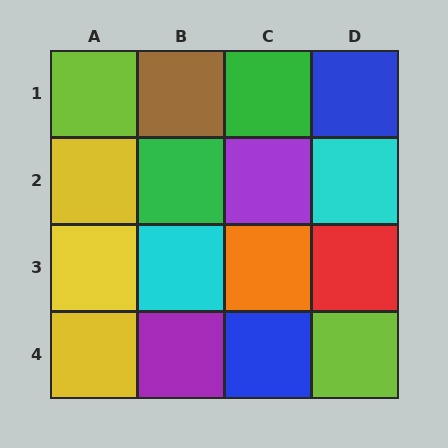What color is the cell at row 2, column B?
Green.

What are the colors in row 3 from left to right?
Yellow, cyan, orange, red.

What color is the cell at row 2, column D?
Cyan.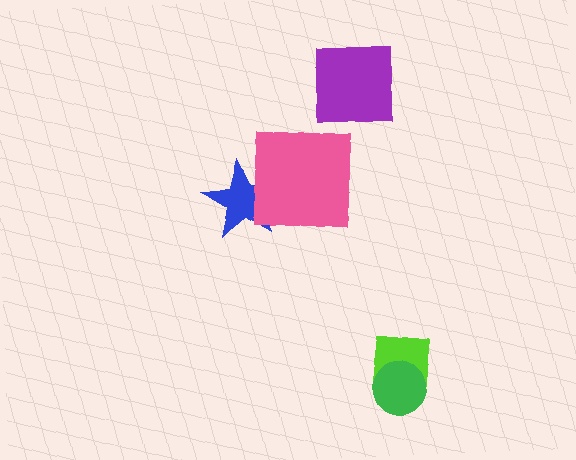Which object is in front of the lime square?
The green circle is in front of the lime square.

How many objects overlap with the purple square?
0 objects overlap with the purple square.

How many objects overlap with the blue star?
1 object overlaps with the blue star.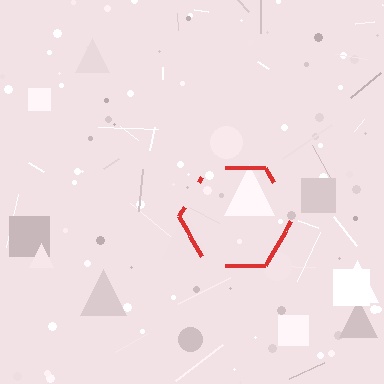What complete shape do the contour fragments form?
The contour fragments form a hexagon.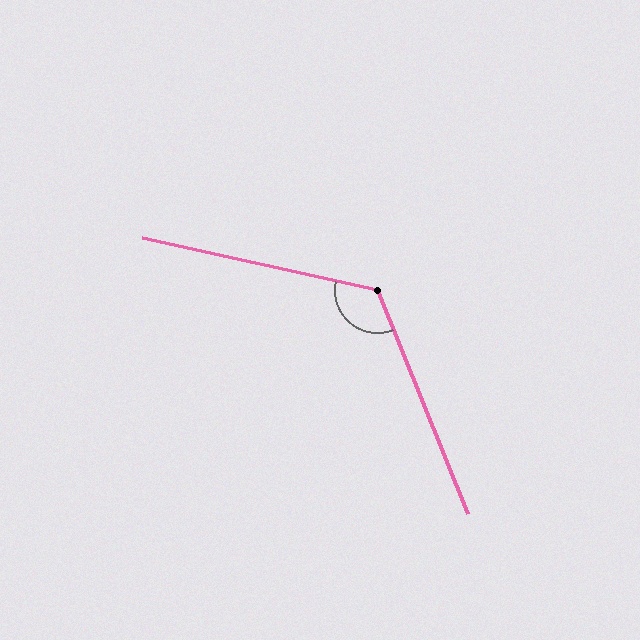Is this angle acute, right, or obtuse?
It is obtuse.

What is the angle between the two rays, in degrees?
Approximately 124 degrees.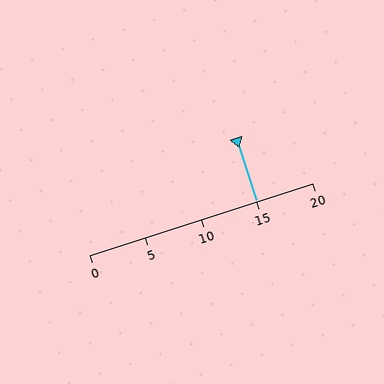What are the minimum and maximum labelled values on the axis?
The axis runs from 0 to 20.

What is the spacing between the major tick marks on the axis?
The major ticks are spaced 5 apart.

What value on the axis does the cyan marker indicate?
The marker indicates approximately 15.